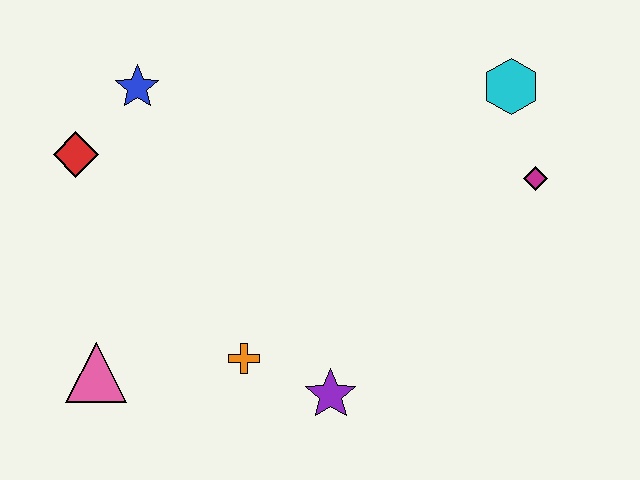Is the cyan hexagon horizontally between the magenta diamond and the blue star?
Yes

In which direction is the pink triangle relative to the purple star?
The pink triangle is to the left of the purple star.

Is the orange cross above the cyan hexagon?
No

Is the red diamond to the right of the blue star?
No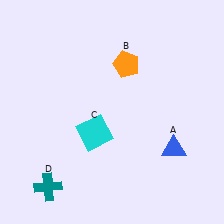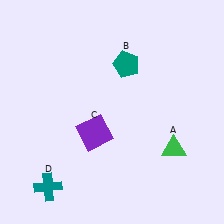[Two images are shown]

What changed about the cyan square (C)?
In Image 1, C is cyan. In Image 2, it changed to purple.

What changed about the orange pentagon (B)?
In Image 1, B is orange. In Image 2, it changed to teal.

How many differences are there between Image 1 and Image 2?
There are 3 differences between the two images.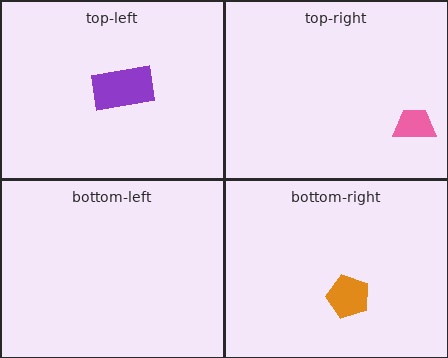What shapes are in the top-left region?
The purple rectangle.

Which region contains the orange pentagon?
The bottom-right region.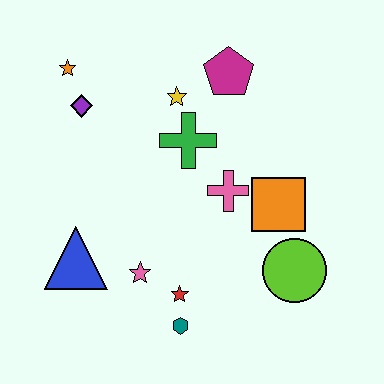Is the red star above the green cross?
No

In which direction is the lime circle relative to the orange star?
The lime circle is to the right of the orange star.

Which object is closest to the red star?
The teal hexagon is closest to the red star.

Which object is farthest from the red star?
The orange star is farthest from the red star.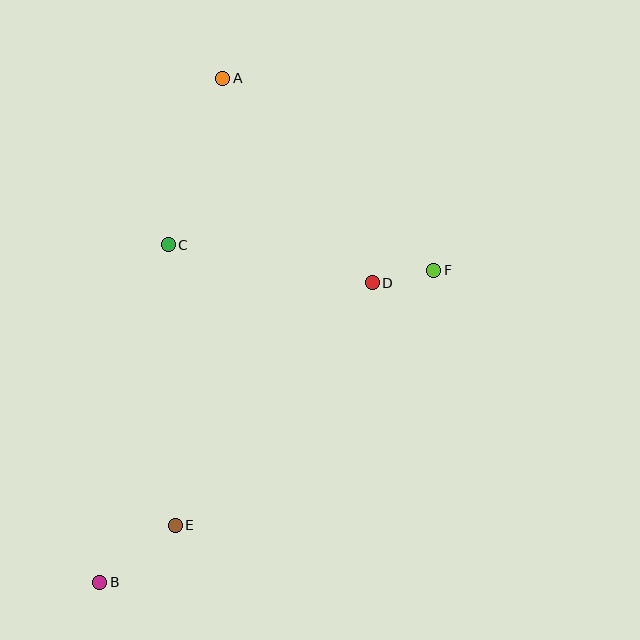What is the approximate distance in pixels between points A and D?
The distance between A and D is approximately 253 pixels.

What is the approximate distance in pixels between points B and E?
The distance between B and E is approximately 95 pixels.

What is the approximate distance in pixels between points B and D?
The distance between B and D is approximately 405 pixels.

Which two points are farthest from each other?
Points A and B are farthest from each other.